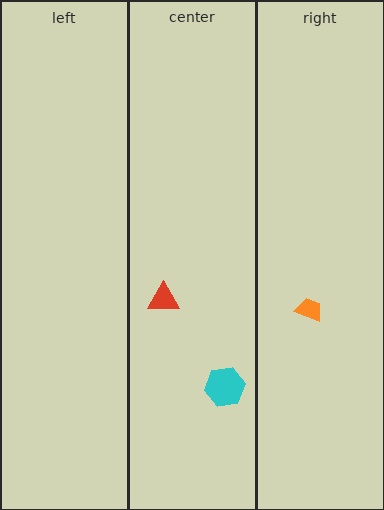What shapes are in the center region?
The cyan hexagon, the red triangle.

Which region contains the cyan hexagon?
The center region.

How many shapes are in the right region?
1.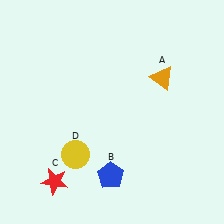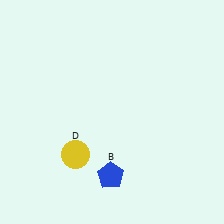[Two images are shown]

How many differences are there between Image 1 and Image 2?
There are 2 differences between the two images.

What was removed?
The red star (C), the orange triangle (A) were removed in Image 2.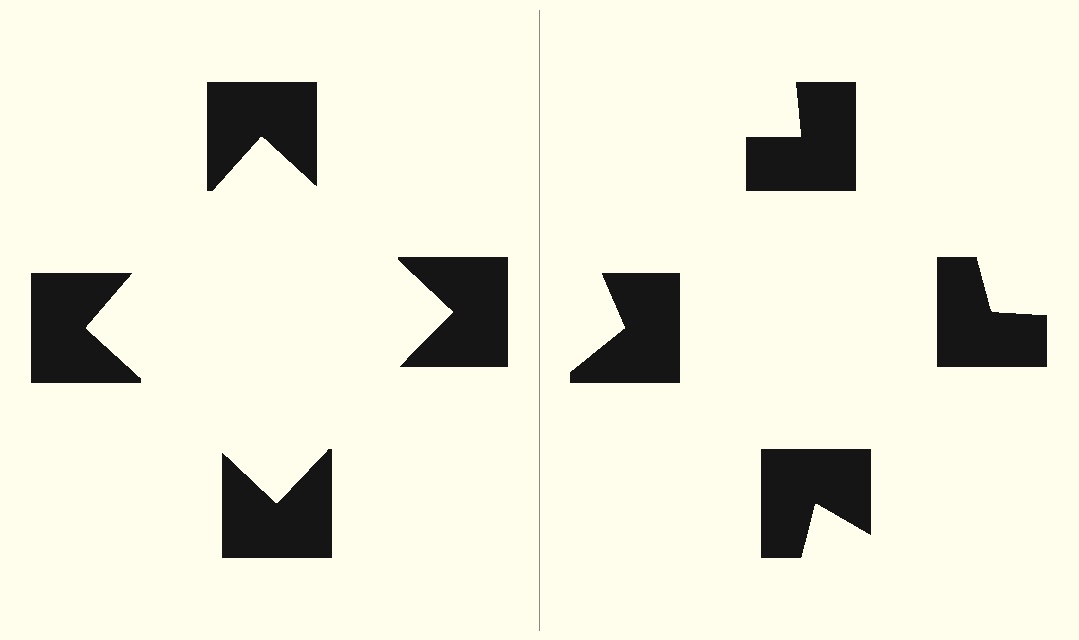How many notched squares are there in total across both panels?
8 — 4 on each side.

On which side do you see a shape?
An illusory square appears on the left side. On the right side the wedge cuts are rotated, so no coherent shape forms.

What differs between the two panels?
The notched squares are positioned identically on both sides; only the wedge orientations differ. On the left they align to a square; on the right they are misaligned.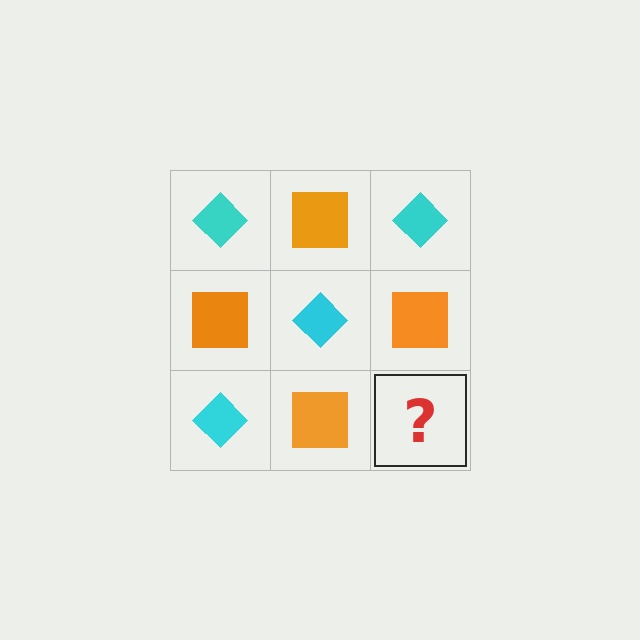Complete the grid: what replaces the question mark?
The question mark should be replaced with a cyan diamond.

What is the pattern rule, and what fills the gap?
The rule is that it alternates cyan diamond and orange square in a checkerboard pattern. The gap should be filled with a cyan diamond.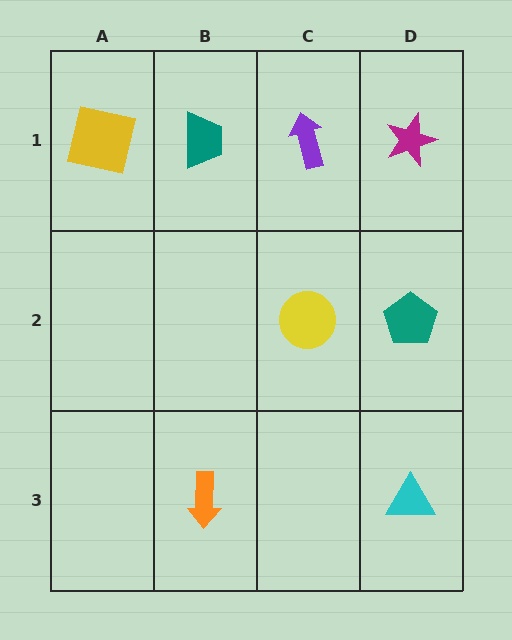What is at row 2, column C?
A yellow circle.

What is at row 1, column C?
A purple arrow.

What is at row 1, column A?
A yellow square.